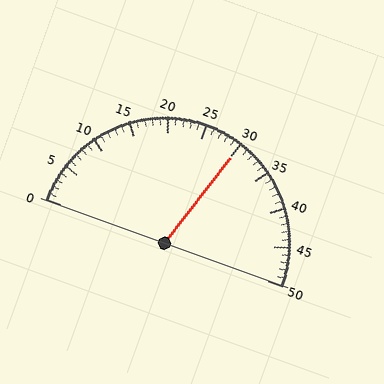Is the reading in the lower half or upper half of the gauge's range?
The reading is in the upper half of the range (0 to 50).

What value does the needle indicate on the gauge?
The needle indicates approximately 30.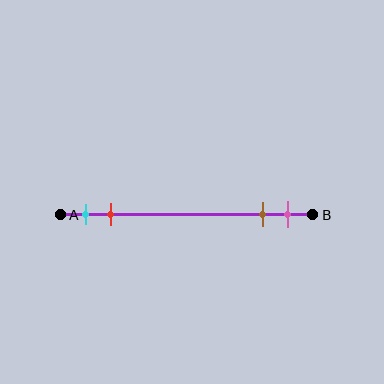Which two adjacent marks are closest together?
The brown and pink marks are the closest adjacent pair.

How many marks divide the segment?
There are 4 marks dividing the segment.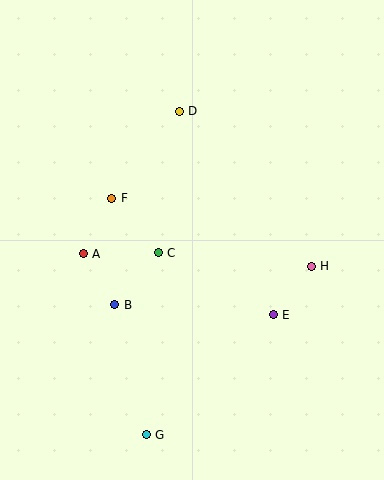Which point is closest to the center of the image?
Point C at (158, 253) is closest to the center.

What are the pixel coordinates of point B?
Point B is at (115, 305).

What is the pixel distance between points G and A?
The distance between G and A is 192 pixels.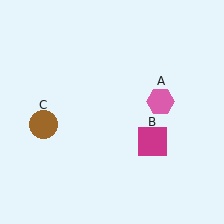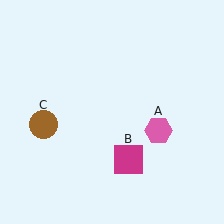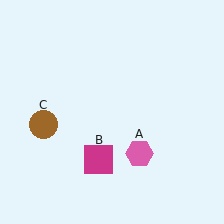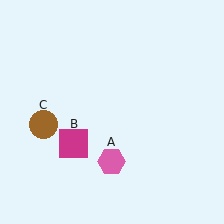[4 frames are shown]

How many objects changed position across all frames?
2 objects changed position: pink hexagon (object A), magenta square (object B).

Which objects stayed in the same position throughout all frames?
Brown circle (object C) remained stationary.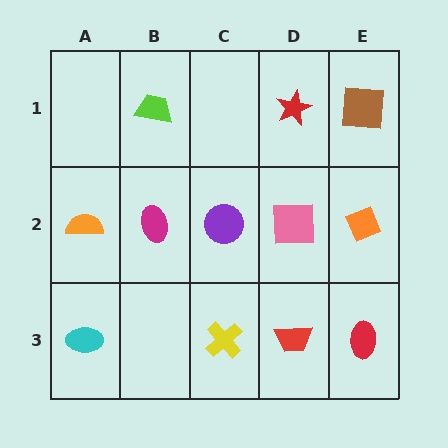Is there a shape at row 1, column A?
No, that cell is empty.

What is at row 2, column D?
A pink square.